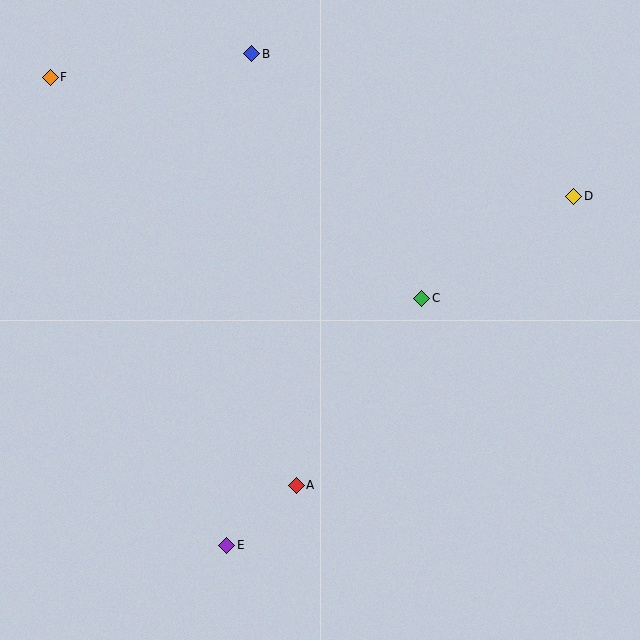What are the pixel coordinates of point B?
Point B is at (252, 54).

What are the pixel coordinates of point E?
Point E is at (227, 545).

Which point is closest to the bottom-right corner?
Point A is closest to the bottom-right corner.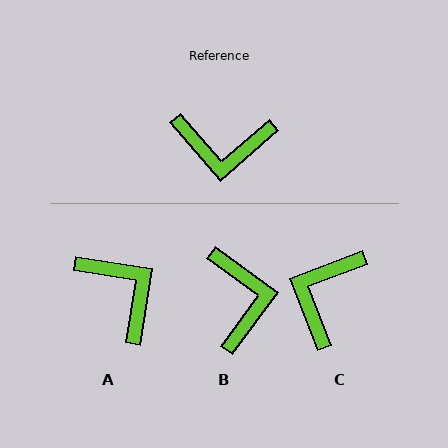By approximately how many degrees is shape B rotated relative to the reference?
Approximately 103 degrees counter-clockwise.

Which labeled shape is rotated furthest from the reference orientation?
A, about 130 degrees away.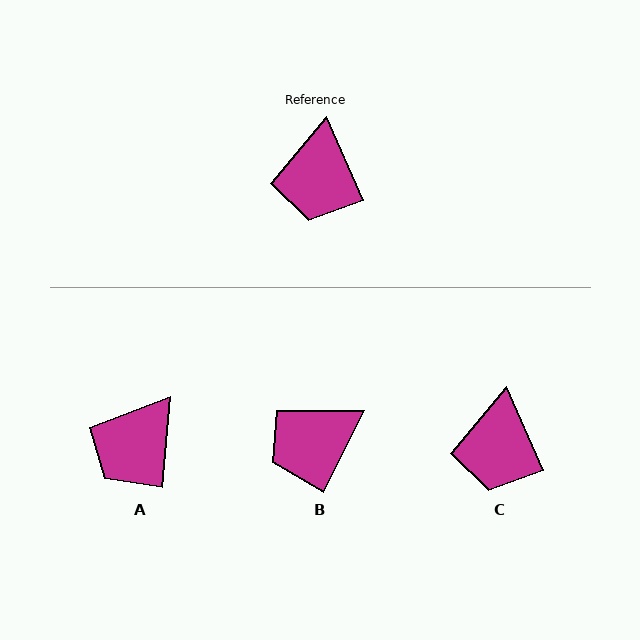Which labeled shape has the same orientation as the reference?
C.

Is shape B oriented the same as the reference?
No, it is off by about 50 degrees.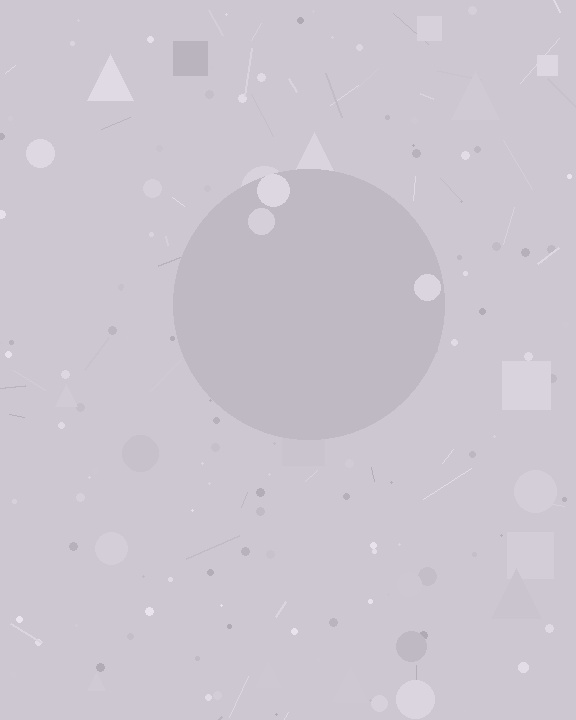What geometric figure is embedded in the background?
A circle is embedded in the background.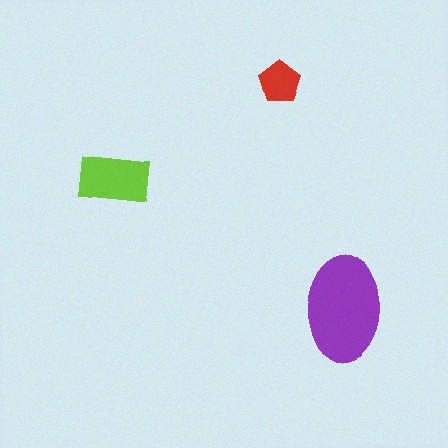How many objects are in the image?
There are 3 objects in the image.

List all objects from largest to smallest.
The purple ellipse, the lime rectangle, the red pentagon.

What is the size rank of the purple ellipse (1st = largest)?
1st.